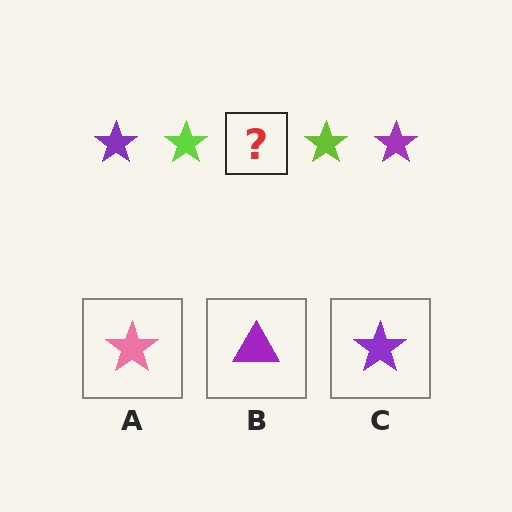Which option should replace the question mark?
Option C.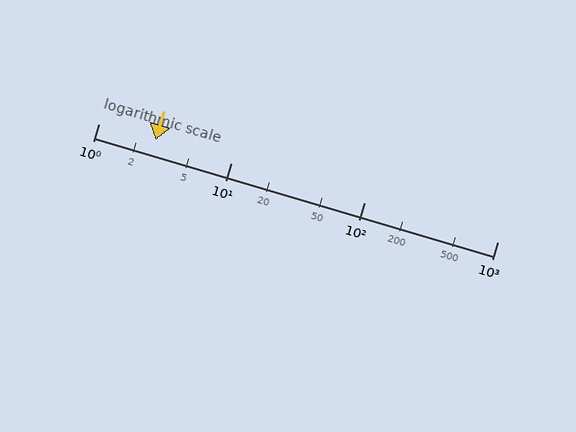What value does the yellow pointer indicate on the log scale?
The pointer indicates approximately 2.7.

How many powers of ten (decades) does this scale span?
The scale spans 3 decades, from 1 to 1000.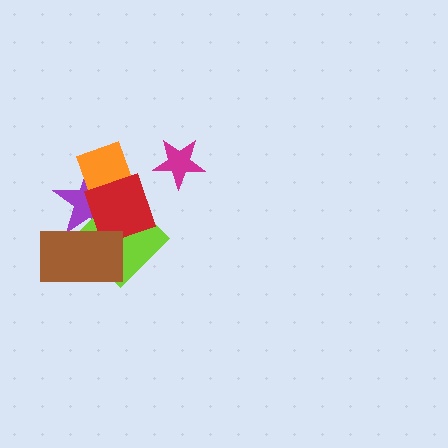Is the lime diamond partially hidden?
Yes, it is partially covered by another shape.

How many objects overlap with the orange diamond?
3 objects overlap with the orange diamond.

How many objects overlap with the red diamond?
4 objects overlap with the red diamond.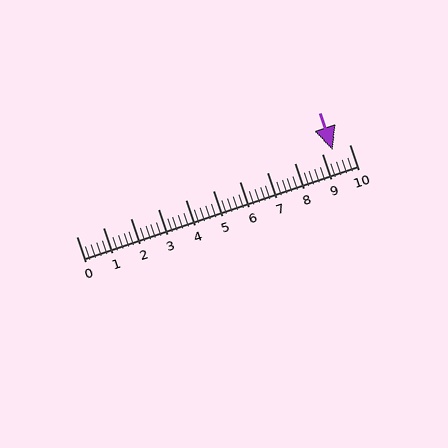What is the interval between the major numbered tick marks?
The major tick marks are spaced 1 units apart.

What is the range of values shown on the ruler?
The ruler shows values from 0 to 10.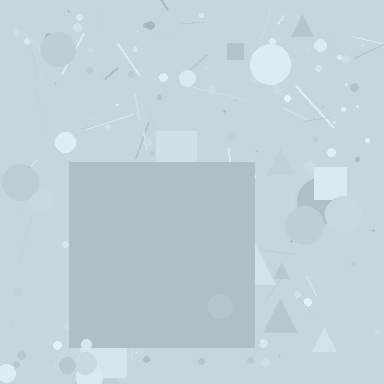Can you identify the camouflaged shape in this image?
The camouflaged shape is a square.